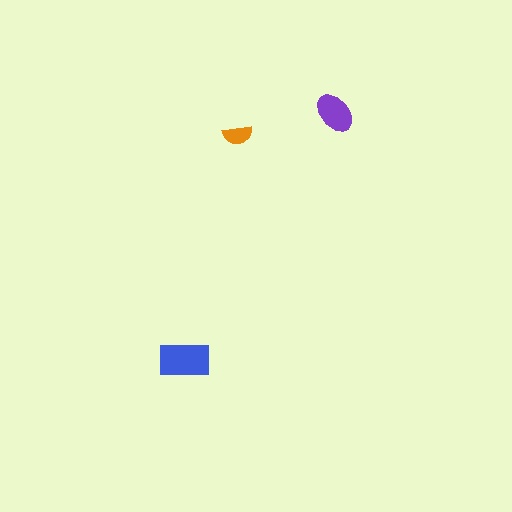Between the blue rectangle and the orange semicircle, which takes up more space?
The blue rectangle.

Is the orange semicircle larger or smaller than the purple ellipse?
Smaller.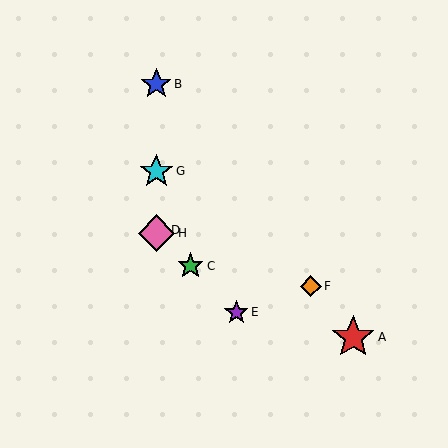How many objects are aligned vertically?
4 objects (B, D, G, H) are aligned vertically.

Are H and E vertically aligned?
No, H is at x≈156 and E is at x≈236.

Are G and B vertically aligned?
Yes, both are at x≈156.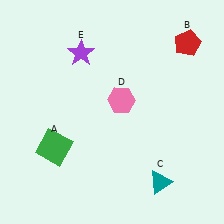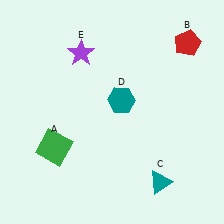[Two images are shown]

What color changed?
The hexagon (D) changed from pink in Image 1 to teal in Image 2.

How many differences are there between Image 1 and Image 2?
There is 1 difference between the two images.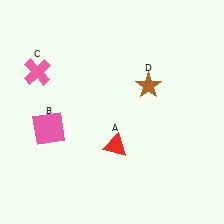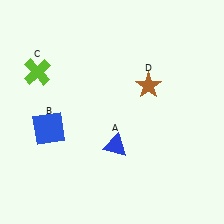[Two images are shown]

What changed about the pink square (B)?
In Image 1, B is pink. In Image 2, it changed to blue.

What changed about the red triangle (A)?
In Image 1, A is red. In Image 2, it changed to blue.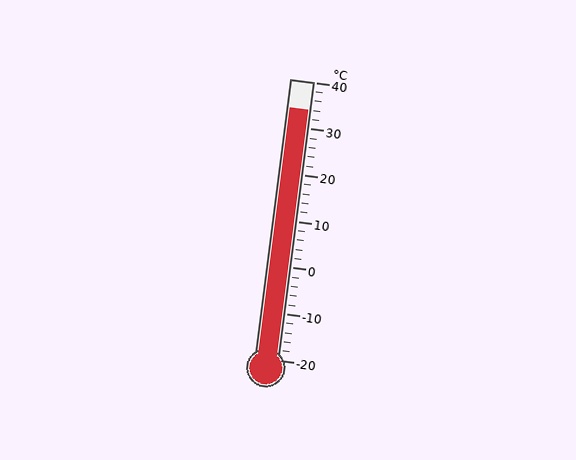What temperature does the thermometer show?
The thermometer shows approximately 34°C.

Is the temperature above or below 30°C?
The temperature is above 30°C.